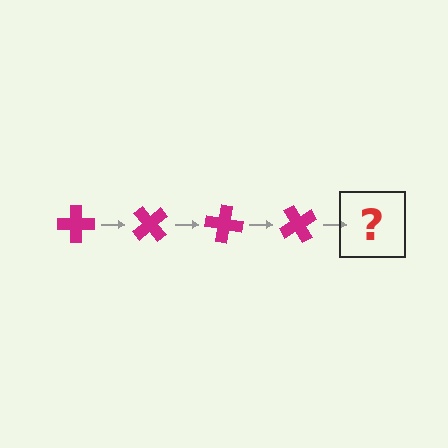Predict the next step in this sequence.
The next step is a magenta cross rotated 200 degrees.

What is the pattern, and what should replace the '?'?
The pattern is that the cross rotates 50 degrees each step. The '?' should be a magenta cross rotated 200 degrees.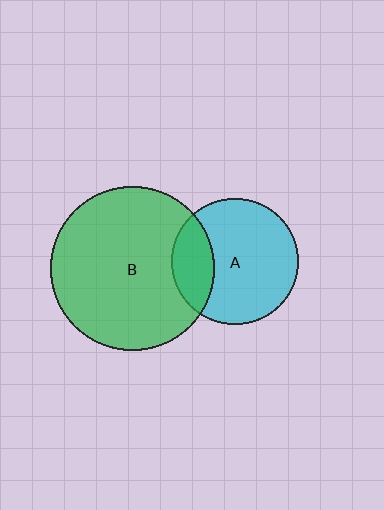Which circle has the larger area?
Circle B (green).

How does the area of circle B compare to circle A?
Approximately 1.7 times.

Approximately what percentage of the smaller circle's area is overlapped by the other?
Approximately 25%.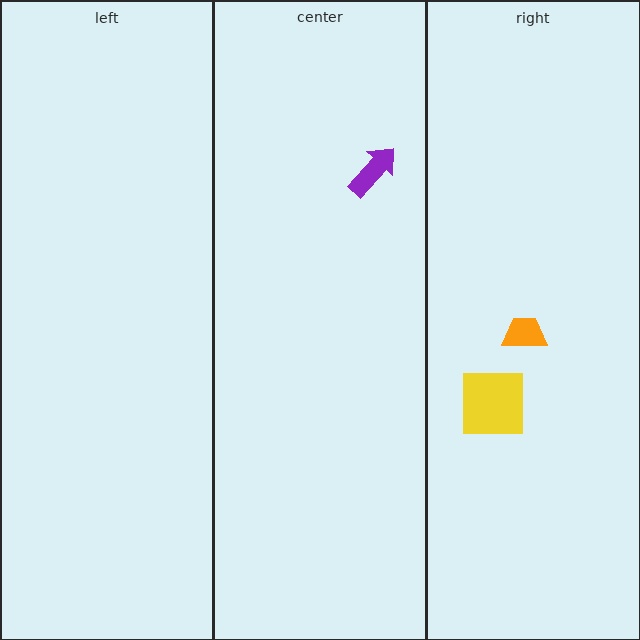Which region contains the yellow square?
The right region.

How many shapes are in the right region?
2.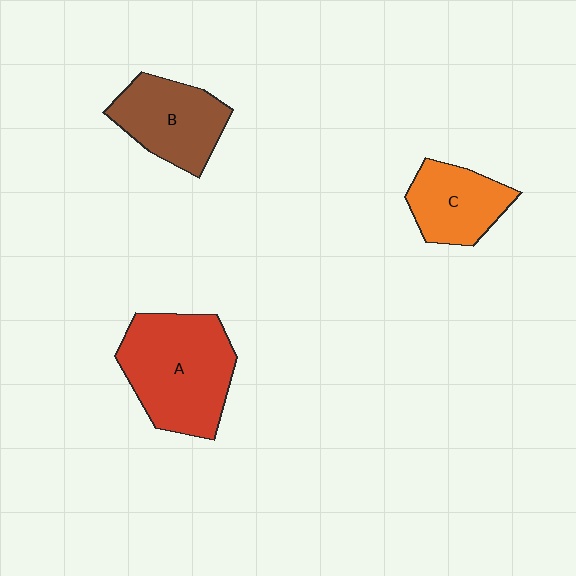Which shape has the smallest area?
Shape C (orange).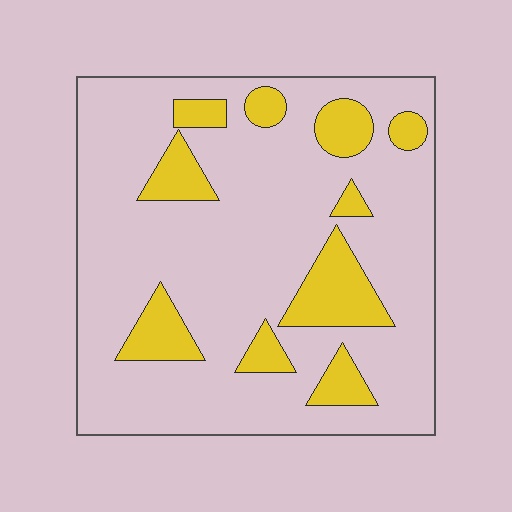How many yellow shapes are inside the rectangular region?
10.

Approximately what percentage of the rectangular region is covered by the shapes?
Approximately 20%.